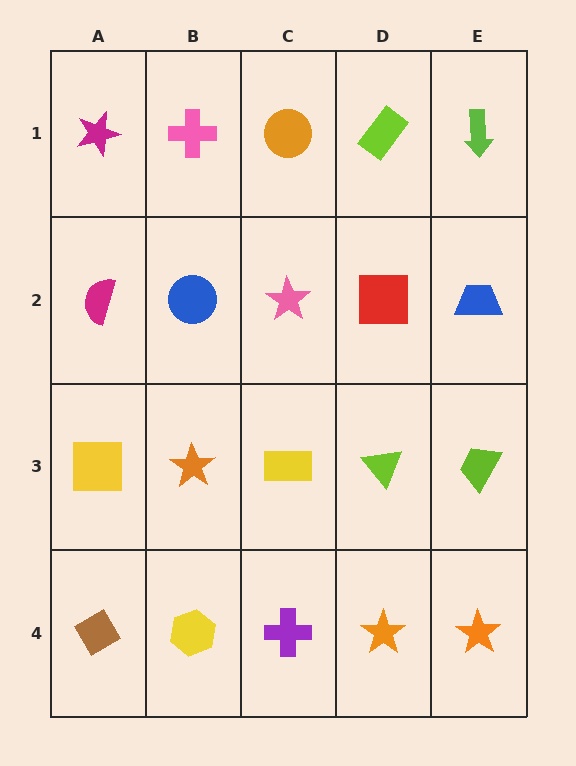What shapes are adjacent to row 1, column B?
A blue circle (row 2, column B), a magenta star (row 1, column A), an orange circle (row 1, column C).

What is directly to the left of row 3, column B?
A yellow square.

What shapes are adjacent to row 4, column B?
An orange star (row 3, column B), a brown diamond (row 4, column A), a purple cross (row 4, column C).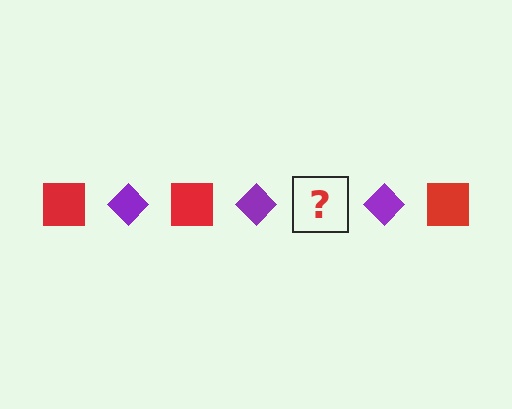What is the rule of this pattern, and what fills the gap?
The rule is that the pattern alternates between red square and purple diamond. The gap should be filled with a red square.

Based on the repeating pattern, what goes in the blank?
The blank should be a red square.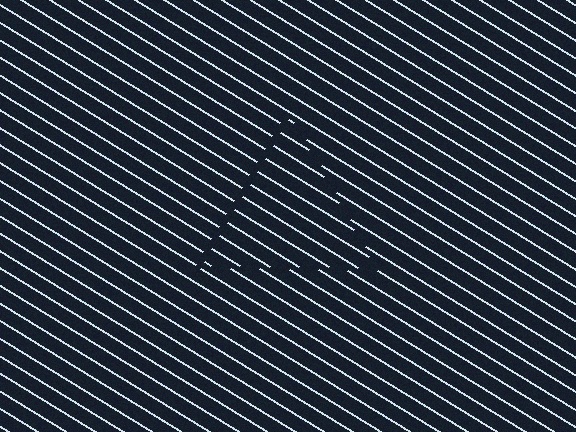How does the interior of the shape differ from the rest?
The interior of the shape contains the same grating, shifted by half a period — the contour is defined by the phase discontinuity where line-ends from the inner and outer gratings abut.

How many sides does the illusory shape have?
3 sides — the line-ends trace a triangle.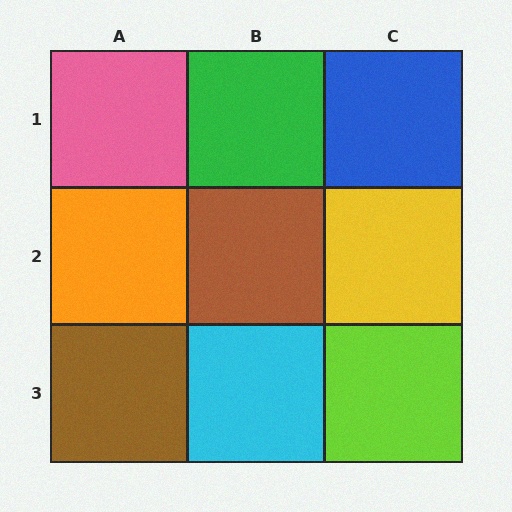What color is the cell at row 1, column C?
Blue.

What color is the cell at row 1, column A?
Pink.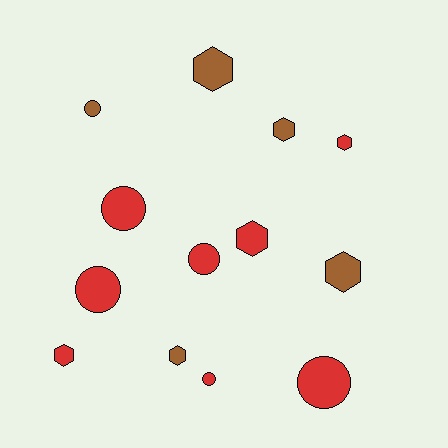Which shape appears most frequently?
Hexagon, with 7 objects.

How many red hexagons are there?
There are 3 red hexagons.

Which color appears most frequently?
Red, with 8 objects.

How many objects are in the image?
There are 13 objects.